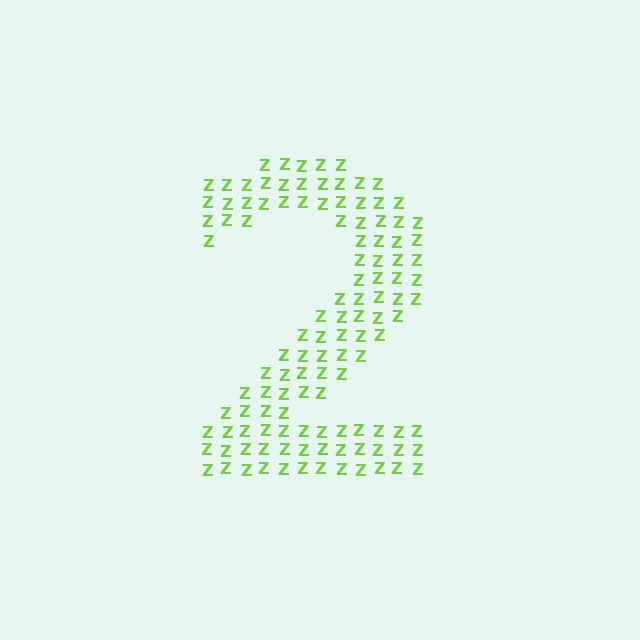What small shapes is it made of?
It is made of small letter Z's.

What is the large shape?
The large shape is the digit 2.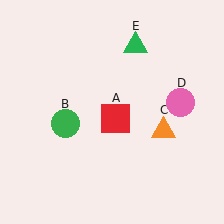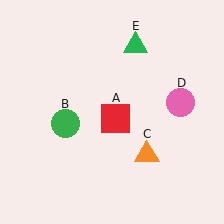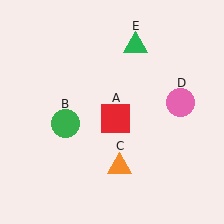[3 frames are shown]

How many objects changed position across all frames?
1 object changed position: orange triangle (object C).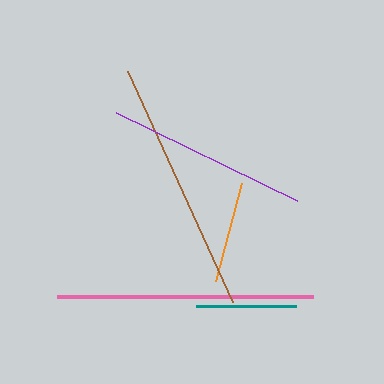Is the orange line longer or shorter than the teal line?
The orange line is longer than the teal line.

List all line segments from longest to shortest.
From longest to shortest: pink, brown, purple, orange, teal.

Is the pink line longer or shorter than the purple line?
The pink line is longer than the purple line.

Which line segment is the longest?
The pink line is the longest at approximately 256 pixels.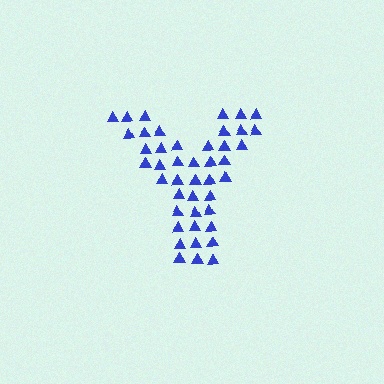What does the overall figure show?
The overall figure shows the letter Y.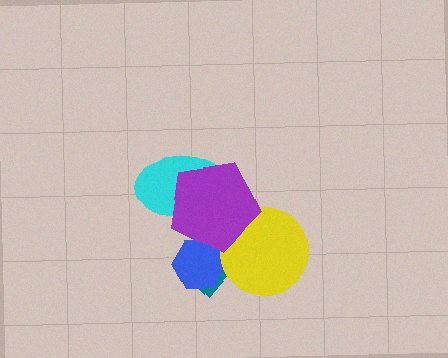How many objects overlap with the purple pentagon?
4 objects overlap with the purple pentagon.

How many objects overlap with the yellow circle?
2 objects overlap with the yellow circle.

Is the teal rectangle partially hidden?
Yes, it is partially covered by another shape.